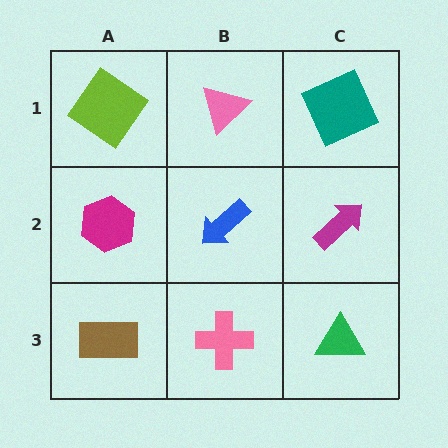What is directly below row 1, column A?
A magenta hexagon.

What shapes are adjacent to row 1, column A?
A magenta hexagon (row 2, column A), a pink triangle (row 1, column B).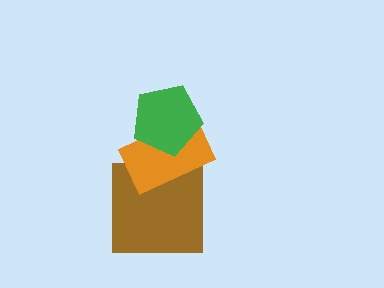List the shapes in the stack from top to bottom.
From top to bottom: the green pentagon, the orange rectangle, the brown square.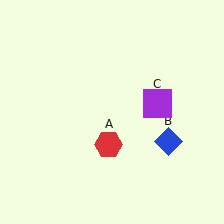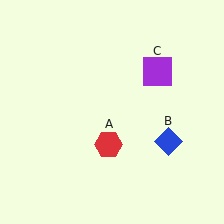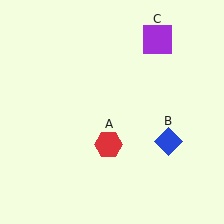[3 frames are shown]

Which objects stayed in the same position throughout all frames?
Red hexagon (object A) and blue diamond (object B) remained stationary.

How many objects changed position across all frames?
1 object changed position: purple square (object C).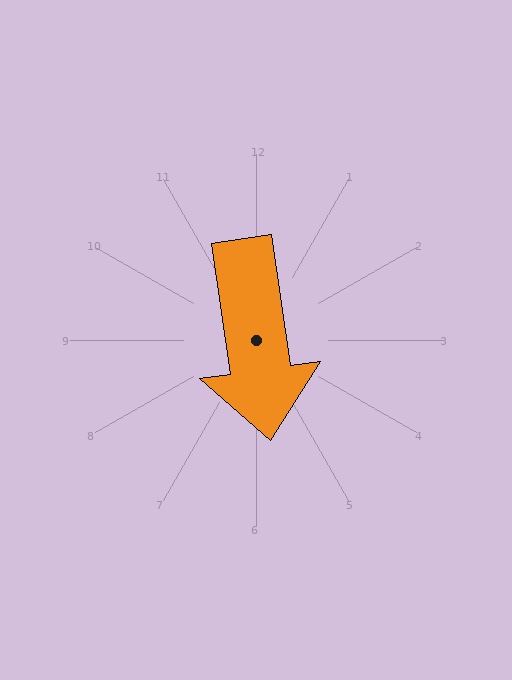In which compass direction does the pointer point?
South.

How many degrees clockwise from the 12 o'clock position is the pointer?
Approximately 172 degrees.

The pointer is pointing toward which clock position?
Roughly 6 o'clock.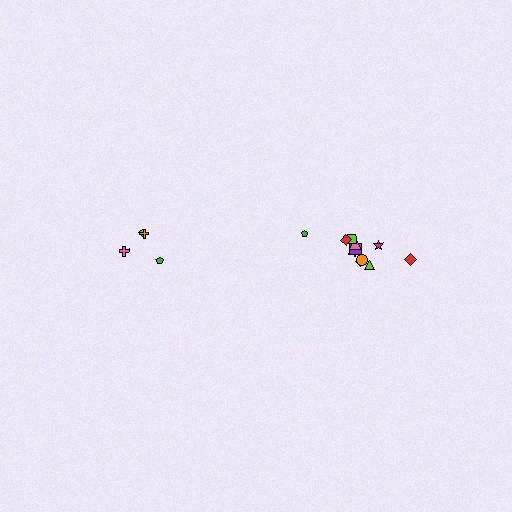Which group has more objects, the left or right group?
The right group.